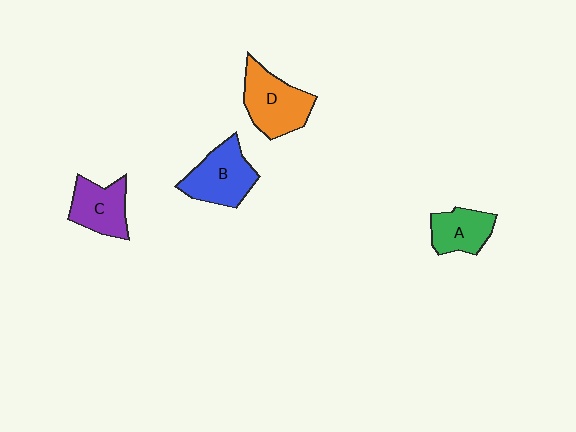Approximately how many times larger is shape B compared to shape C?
Approximately 1.2 times.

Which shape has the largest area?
Shape D (orange).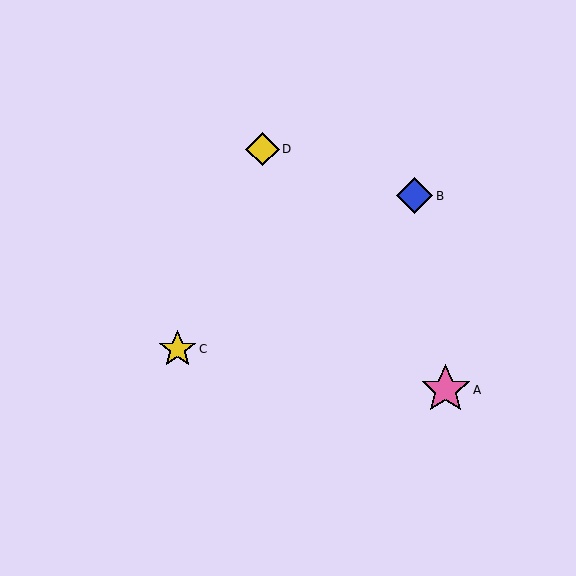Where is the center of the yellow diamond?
The center of the yellow diamond is at (263, 149).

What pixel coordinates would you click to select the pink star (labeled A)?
Click at (446, 390) to select the pink star A.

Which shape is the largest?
The pink star (labeled A) is the largest.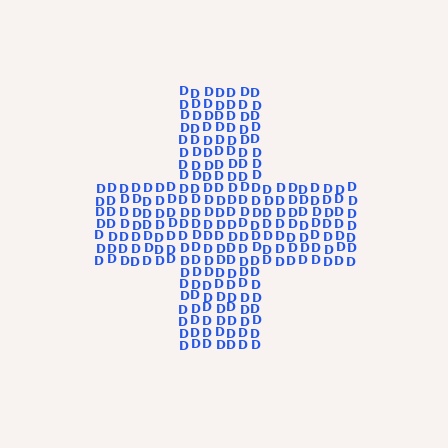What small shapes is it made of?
It is made of small letter D's.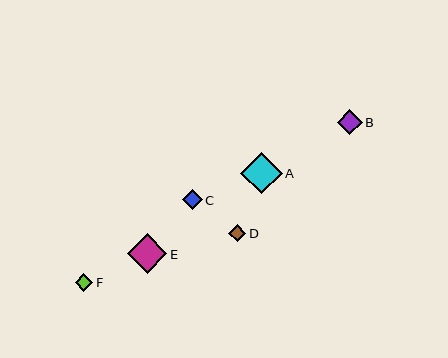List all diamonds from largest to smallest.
From largest to smallest: A, E, B, C, F, D.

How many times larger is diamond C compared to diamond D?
Diamond C is approximately 1.1 times the size of diamond D.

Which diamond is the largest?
Diamond A is the largest with a size of approximately 42 pixels.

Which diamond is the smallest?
Diamond D is the smallest with a size of approximately 17 pixels.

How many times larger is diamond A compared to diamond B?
Diamond A is approximately 1.7 times the size of diamond B.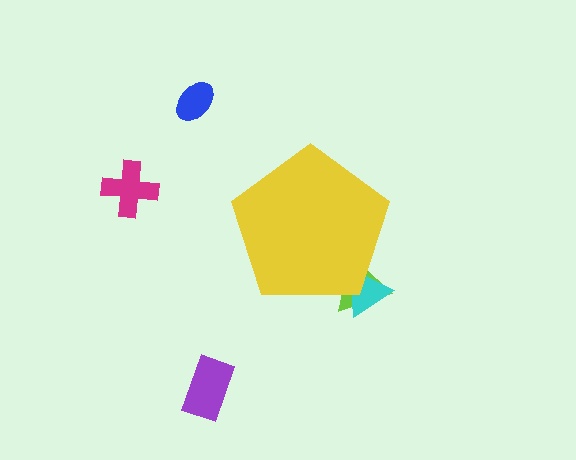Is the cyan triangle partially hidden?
Yes, the cyan triangle is partially hidden behind the yellow pentagon.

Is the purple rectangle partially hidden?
No, the purple rectangle is fully visible.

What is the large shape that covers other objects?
A yellow pentagon.